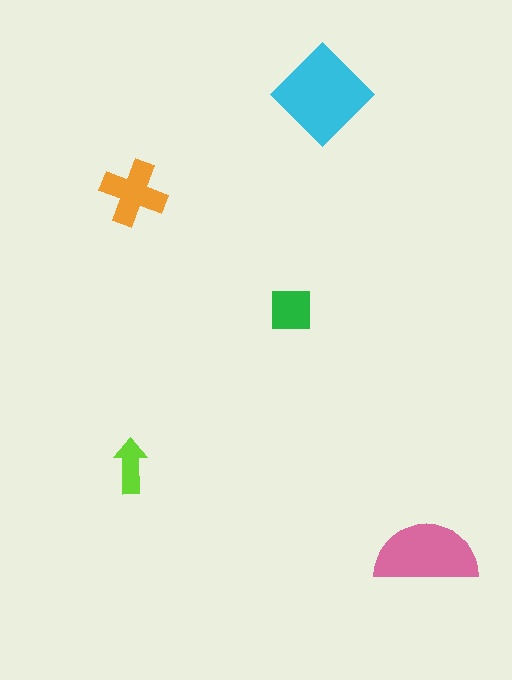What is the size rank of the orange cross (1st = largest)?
3rd.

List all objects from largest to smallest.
The cyan diamond, the pink semicircle, the orange cross, the green square, the lime arrow.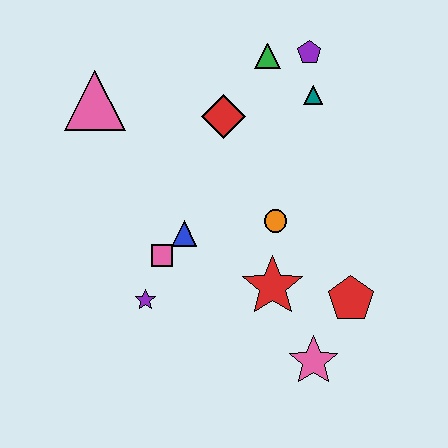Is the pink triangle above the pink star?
Yes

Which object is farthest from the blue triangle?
The purple pentagon is farthest from the blue triangle.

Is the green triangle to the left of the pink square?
No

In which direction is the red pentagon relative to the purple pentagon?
The red pentagon is below the purple pentagon.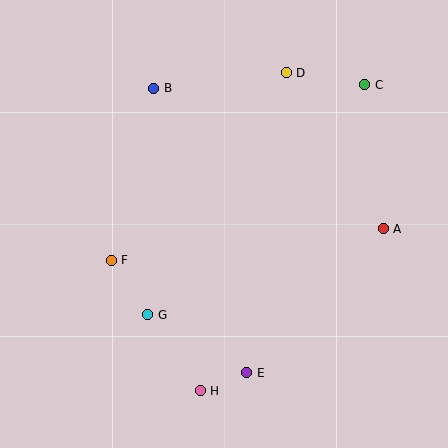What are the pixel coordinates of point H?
Point H is at (200, 391).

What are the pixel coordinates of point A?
Point A is at (383, 229).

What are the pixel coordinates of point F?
Point F is at (111, 260).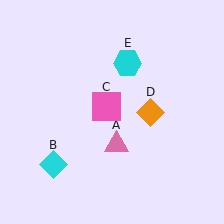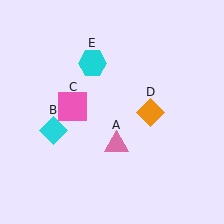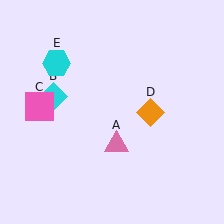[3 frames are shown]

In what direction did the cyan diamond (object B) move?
The cyan diamond (object B) moved up.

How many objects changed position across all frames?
3 objects changed position: cyan diamond (object B), pink square (object C), cyan hexagon (object E).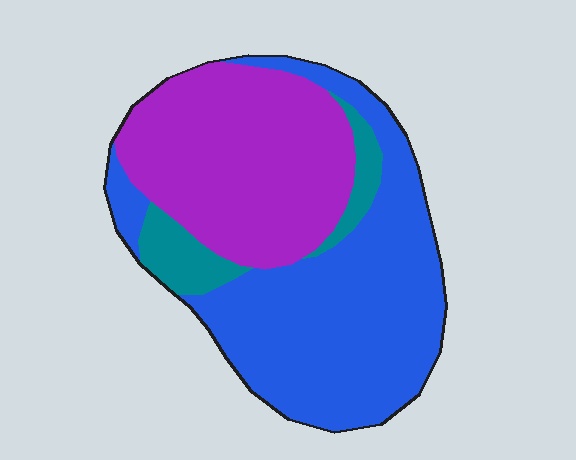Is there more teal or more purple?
Purple.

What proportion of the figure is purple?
Purple covers about 40% of the figure.